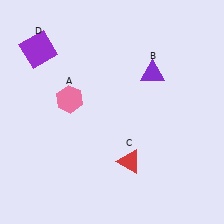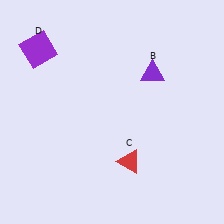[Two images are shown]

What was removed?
The pink hexagon (A) was removed in Image 2.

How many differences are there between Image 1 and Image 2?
There is 1 difference between the two images.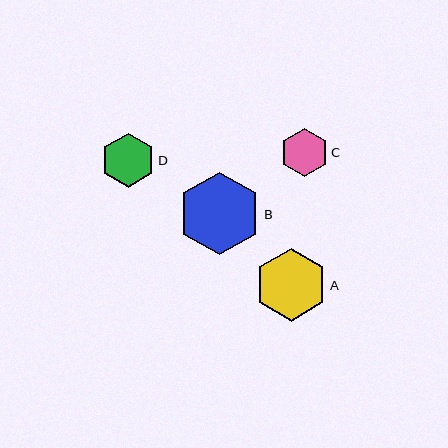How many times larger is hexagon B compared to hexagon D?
Hexagon B is approximately 1.5 times the size of hexagon D.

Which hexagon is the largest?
Hexagon B is the largest with a size of approximately 83 pixels.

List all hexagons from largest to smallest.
From largest to smallest: B, A, D, C.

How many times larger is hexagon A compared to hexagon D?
Hexagon A is approximately 1.3 times the size of hexagon D.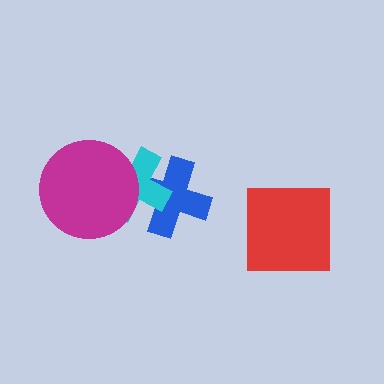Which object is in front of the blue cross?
The cyan cross is in front of the blue cross.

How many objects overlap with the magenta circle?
1 object overlaps with the magenta circle.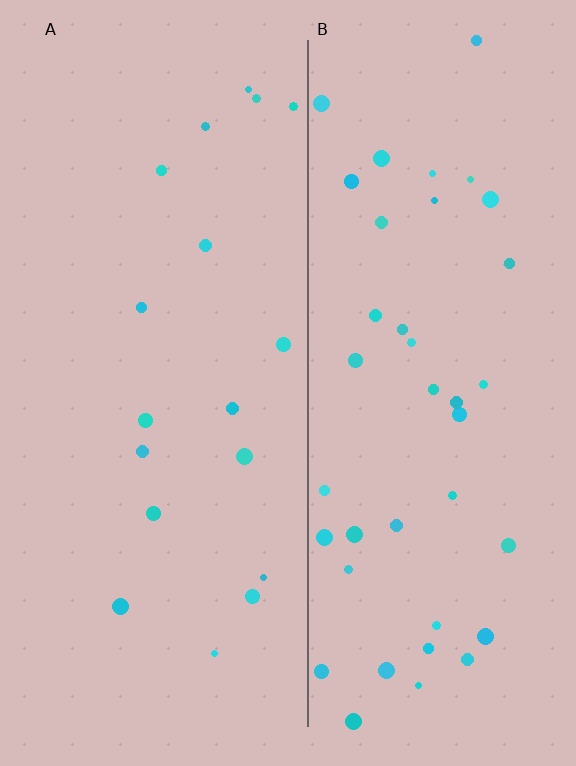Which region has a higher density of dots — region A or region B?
B (the right).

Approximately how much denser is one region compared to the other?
Approximately 2.3× — region B over region A.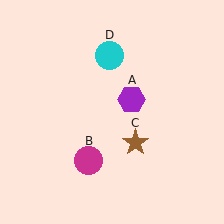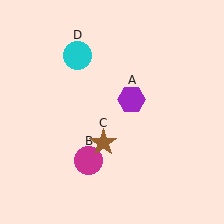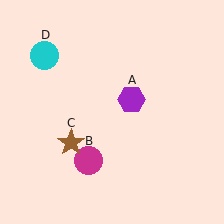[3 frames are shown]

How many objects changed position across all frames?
2 objects changed position: brown star (object C), cyan circle (object D).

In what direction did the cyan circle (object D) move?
The cyan circle (object D) moved left.